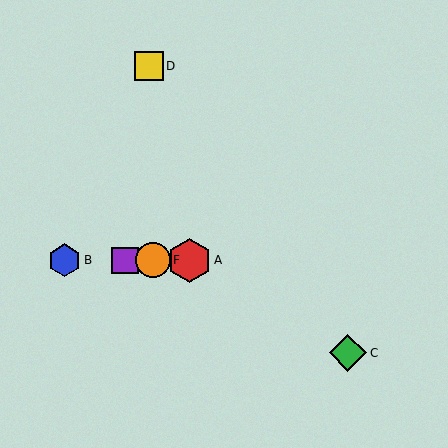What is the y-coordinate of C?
Object C is at y≈353.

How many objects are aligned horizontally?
4 objects (A, B, E, F) are aligned horizontally.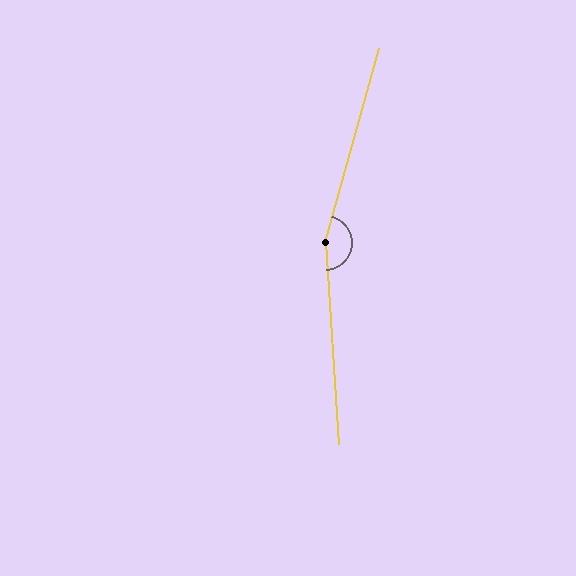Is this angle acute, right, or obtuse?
It is obtuse.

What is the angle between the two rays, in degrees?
Approximately 161 degrees.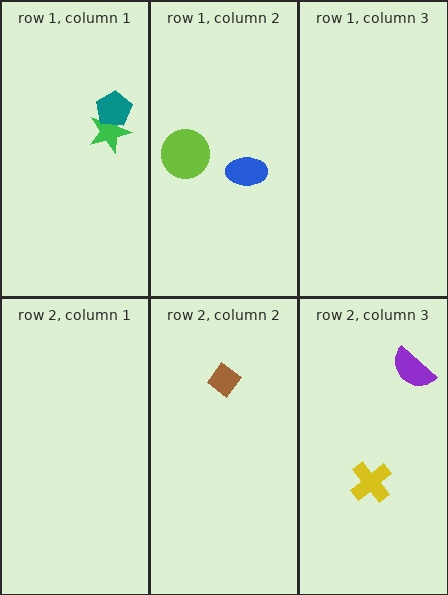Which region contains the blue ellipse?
The row 1, column 2 region.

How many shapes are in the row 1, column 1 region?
2.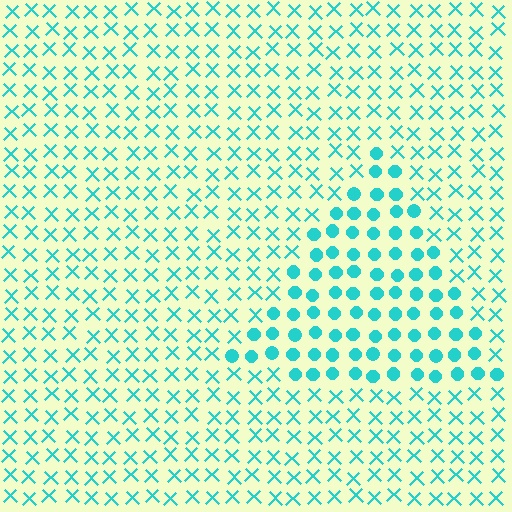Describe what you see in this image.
The image is filled with small cyan elements arranged in a uniform grid. A triangle-shaped region contains circles, while the surrounding area contains X marks. The boundary is defined purely by the change in element shape.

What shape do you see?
I see a triangle.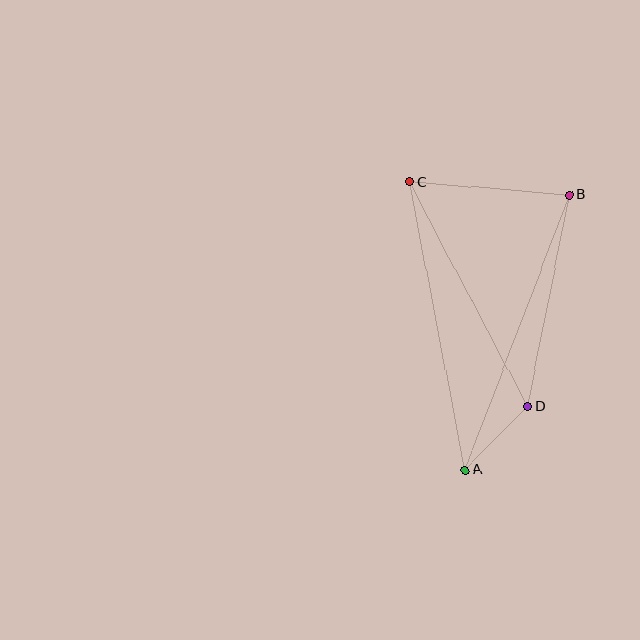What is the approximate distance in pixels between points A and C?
The distance between A and C is approximately 294 pixels.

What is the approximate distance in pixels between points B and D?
The distance between B and D is approximately 215 pixels.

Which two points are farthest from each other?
Points A and B are farthest from each other.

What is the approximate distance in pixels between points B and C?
The distance between B and C is approximately 160 pixels.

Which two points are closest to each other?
Points A and D are closest to each other.